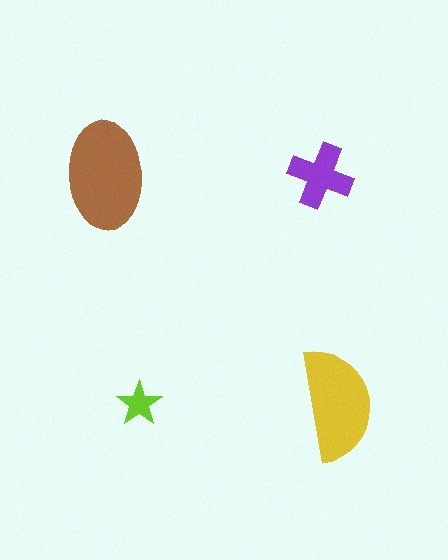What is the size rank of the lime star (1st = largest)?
4th.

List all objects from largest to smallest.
The brown ellipse, the yellow semicircle, the purple cross, the lime star.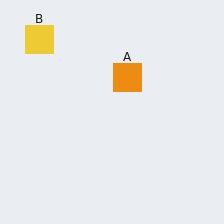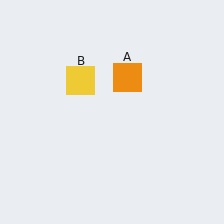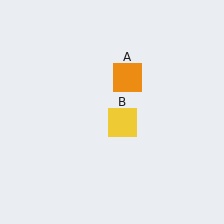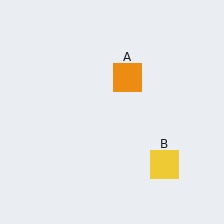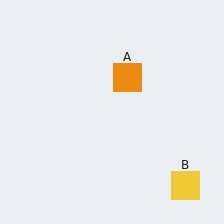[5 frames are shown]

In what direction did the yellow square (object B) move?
The yellow square (object B) moved down and to the right.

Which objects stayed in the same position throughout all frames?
Orange square (object A) remained stationary.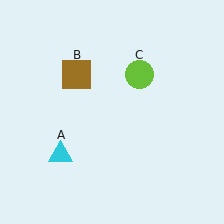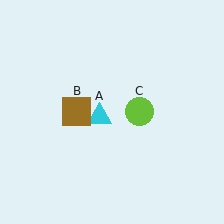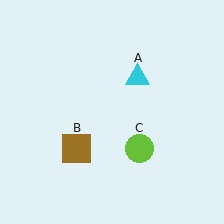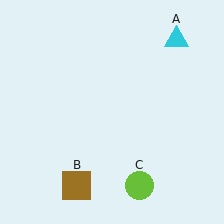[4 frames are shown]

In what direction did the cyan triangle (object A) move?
The cyan triangle (object A) moved up and to the right.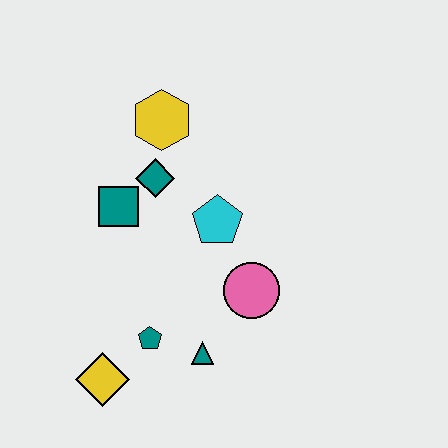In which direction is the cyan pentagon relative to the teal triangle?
The cyan pentagon is above the teal triangle.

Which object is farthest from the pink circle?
The yellow hexagon is farthest from the pink circle.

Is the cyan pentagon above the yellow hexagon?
No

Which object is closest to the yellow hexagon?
The teal diamond is closest to the yellow hexagon.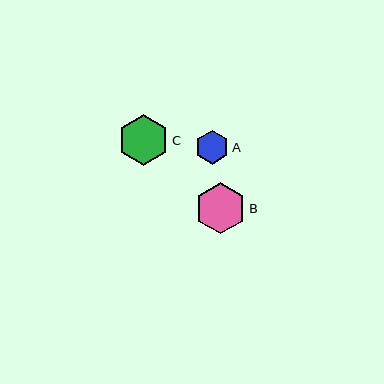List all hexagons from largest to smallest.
From largest to smallest: B, C, A.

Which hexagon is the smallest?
Hexagon A is the smallest with a size of approximately 34 pixels.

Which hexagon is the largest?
Hexagon B is the largest with a size of approximately 51 pixels.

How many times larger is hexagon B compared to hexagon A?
Hexagon B is approximately 1.5 times the size of hexagon A.